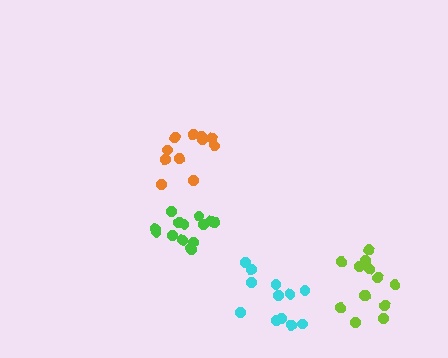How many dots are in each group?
Group 1: 14 dots, Group 2: 11 dots, Group 3: 13 dots, Group 4: 12 dots (50 total).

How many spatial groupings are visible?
There are 4 spatial groupings.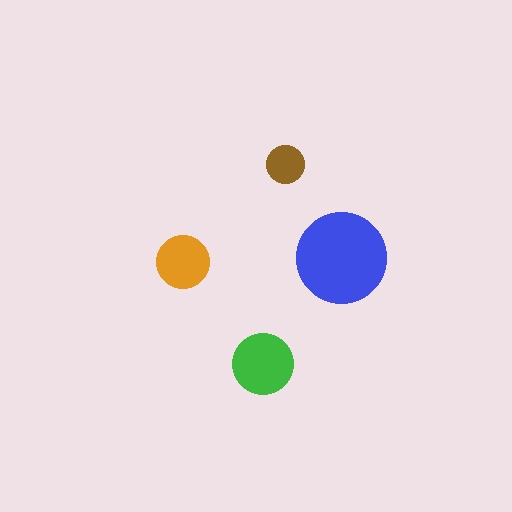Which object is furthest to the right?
The blue circle is rightmost.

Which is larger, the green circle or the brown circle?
The green one.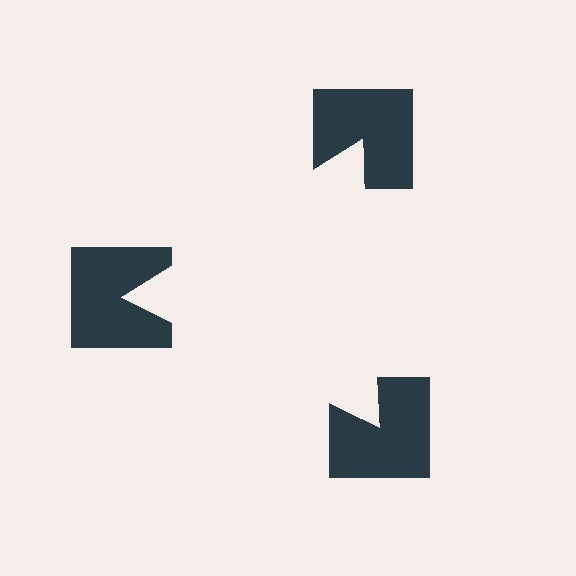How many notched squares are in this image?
There are 3 — one at each vertex of the illusory triangle.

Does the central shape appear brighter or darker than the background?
It typically appears slightly brighter than the background, even though no actual brightness change is drawn.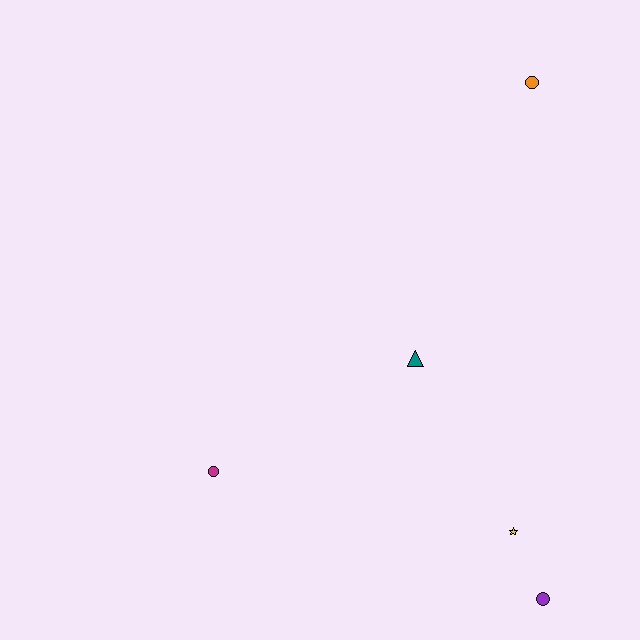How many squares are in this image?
There are no squares.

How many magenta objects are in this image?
There is 1 magenta object.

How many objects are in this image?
There are 5 objects.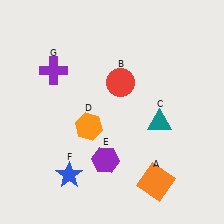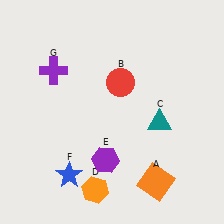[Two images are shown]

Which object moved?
The orange hexagon (D) moved down.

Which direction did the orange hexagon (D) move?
The orange hexagon (D) moved down.